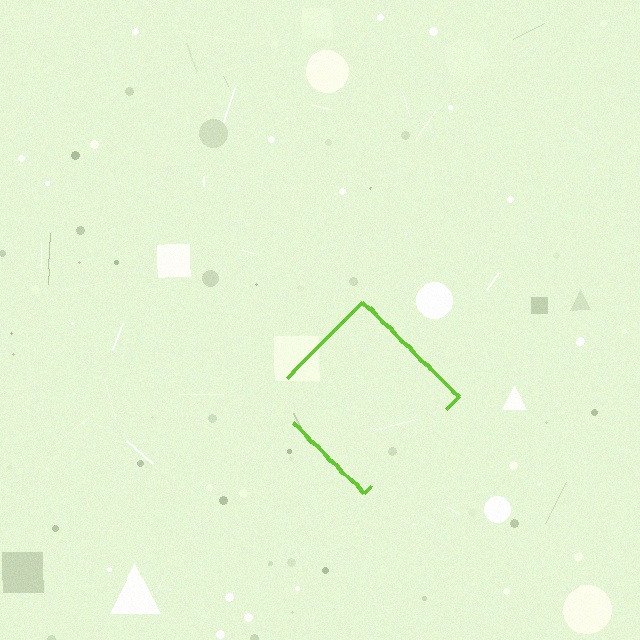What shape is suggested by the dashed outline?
The dashed outline suggests a diamond.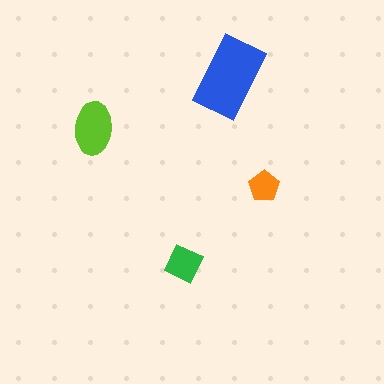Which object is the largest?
The blue rectangle.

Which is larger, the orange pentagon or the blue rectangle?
The blue rectangle.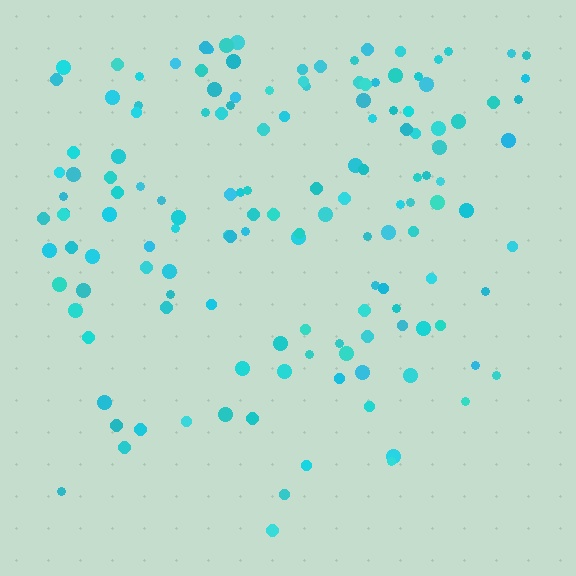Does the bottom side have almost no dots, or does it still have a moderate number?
Still a moderate number, just noticeably fewer than the top.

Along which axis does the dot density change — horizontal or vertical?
Vertical.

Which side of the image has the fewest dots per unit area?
The bottom.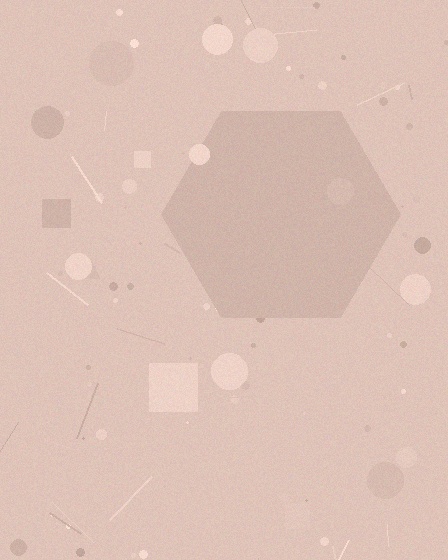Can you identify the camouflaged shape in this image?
The camouflaged shape is a hexagon.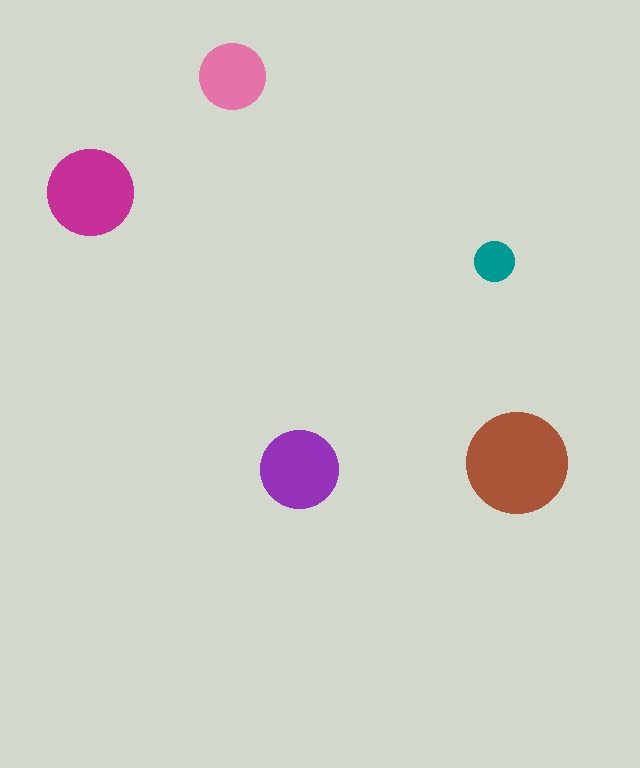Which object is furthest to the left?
The magenta circle is leftmost.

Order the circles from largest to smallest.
the brown one, the magenta one, the purple one, the pink one, the teal one.